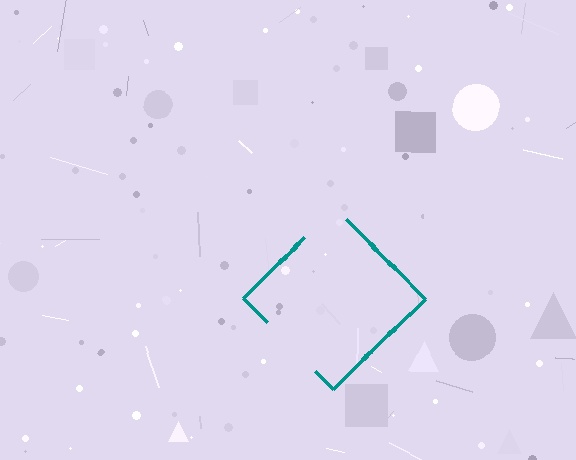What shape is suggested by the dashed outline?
The dashed outline suggests a diamond.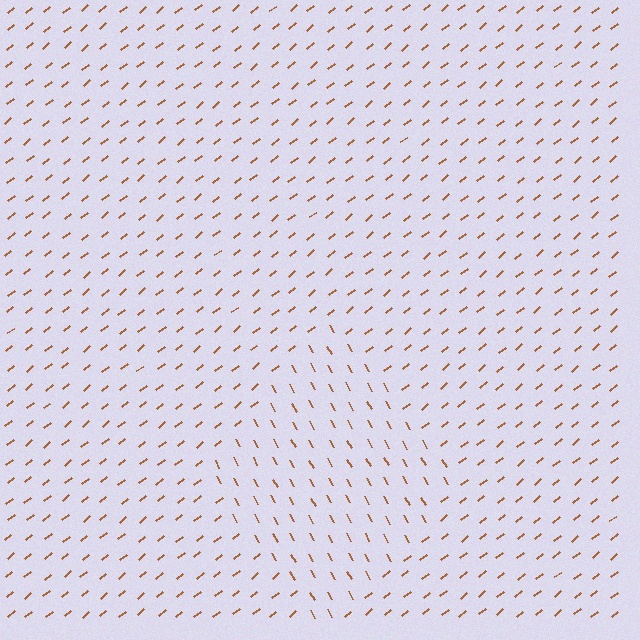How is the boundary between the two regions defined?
The boundary is defined purely by a change in line orientation (approximately 80 degrees difference). All lines are the same color and thickness.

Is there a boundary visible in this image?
Yes, there is a texture boundary formed by a change in line orientation.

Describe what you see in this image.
The image is filled with small brown line segments. A diamond region in the image has lines oriented differently from the surrounding lines, creating a visible texture boundary.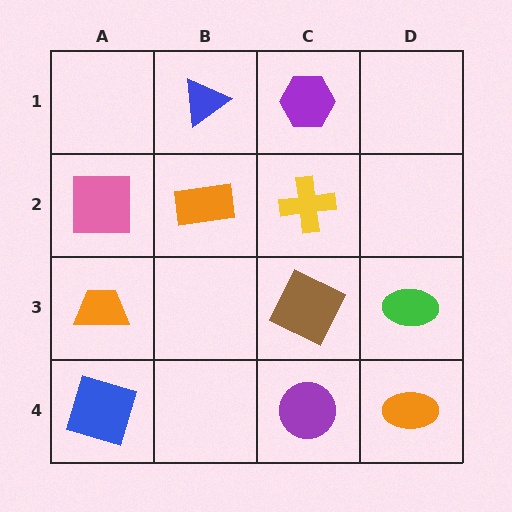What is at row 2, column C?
A yellow cross.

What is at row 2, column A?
A pink square.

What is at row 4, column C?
A purple circle.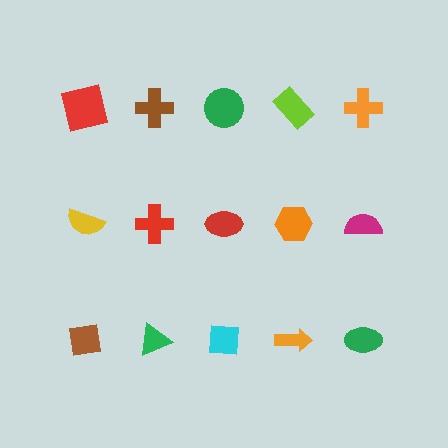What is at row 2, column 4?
An orange hexagon.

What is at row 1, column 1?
A red square.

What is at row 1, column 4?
A lime rectangle.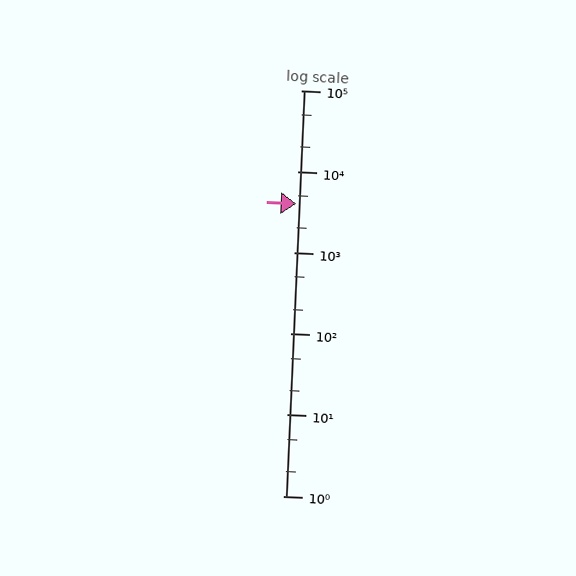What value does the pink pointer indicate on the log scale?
The pointer indicates approximately 4000.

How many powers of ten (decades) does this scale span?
The scale spans 5 decades, from 1 to 100000.